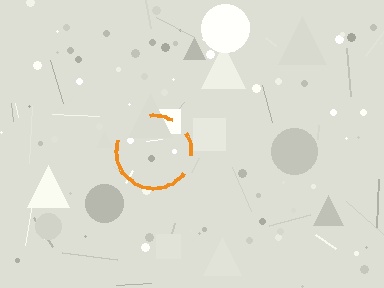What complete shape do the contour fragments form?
The contour fragments form a circle.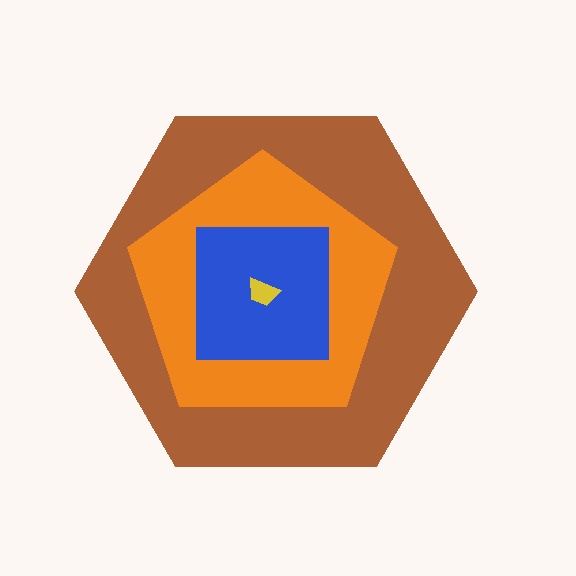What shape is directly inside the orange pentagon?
The blue square.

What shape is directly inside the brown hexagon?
The orange pentagon.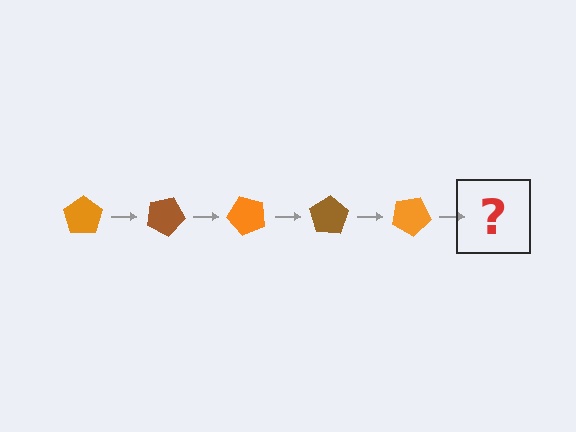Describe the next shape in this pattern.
It should be a brown pentagon, rotated 125 degrees from the start.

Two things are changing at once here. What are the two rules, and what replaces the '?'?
The two rules are that it rotates 25 degrees each step and the color cycles through orange and brown. The '?' should be a brown pentagon, rotated 125 degrees from the start.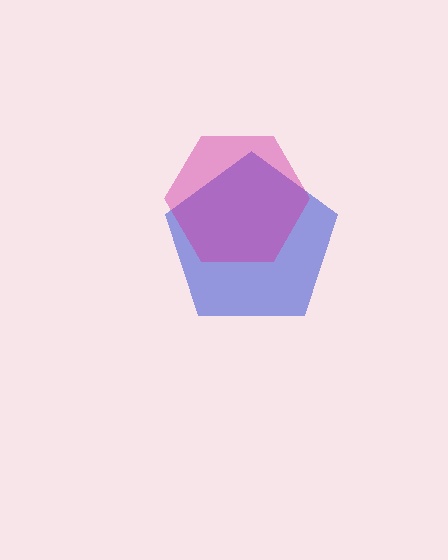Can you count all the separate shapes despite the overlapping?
Yes, there are 2 separate shapes.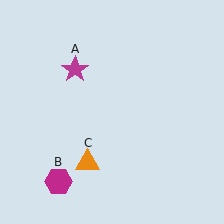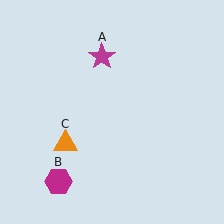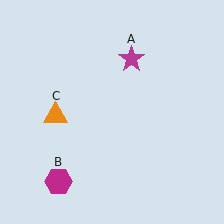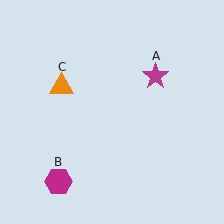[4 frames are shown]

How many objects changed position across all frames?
2 objects changed position: magenta star (object A), orange triangle (object C).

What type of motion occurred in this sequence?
The magenta star (object A), orange triangle (object C) rotated clockwise around the center of the scene.